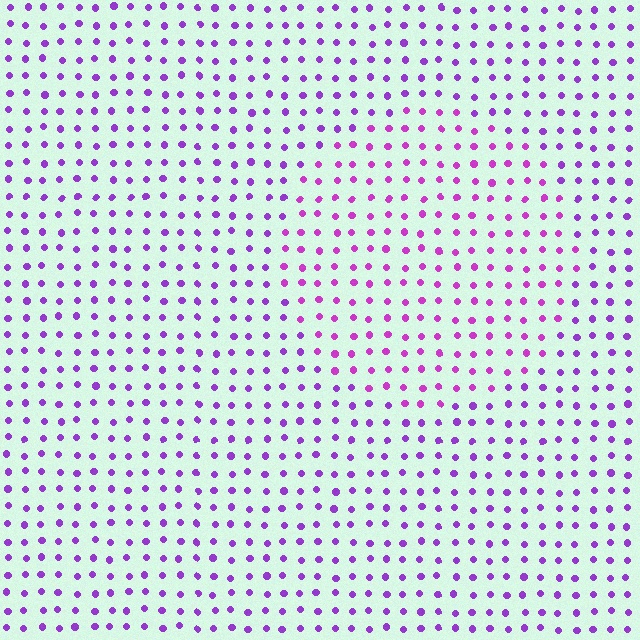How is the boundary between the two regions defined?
The boundary is defined purely by a slight shift in hue (about 24 degrees). Spacing, size, and orientation are identical on both sides.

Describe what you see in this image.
The image is filled with small purple elements in a uniform arrangement. A circle-shaped region is visible where the elements are tinted to a slightly different hue, forming a subtle color boundary.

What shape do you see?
I see a circle.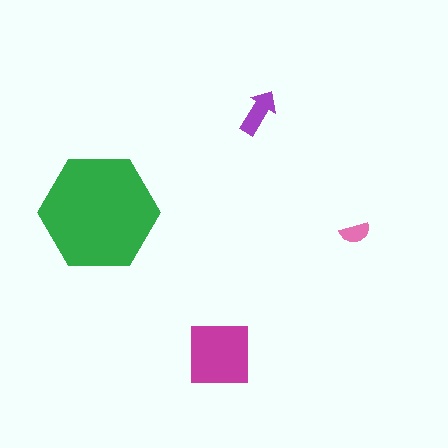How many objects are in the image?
There are 4 objects in the image.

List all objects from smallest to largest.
The pink semicircle, the purple arrow, the magenta square, the green hexagon.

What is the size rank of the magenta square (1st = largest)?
2nd.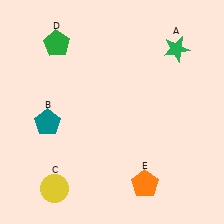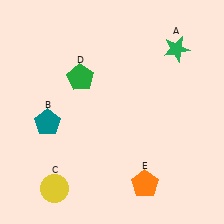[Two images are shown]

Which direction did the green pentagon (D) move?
The green pentagon (D) moved down.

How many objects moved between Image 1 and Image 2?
1 object moved between the two images.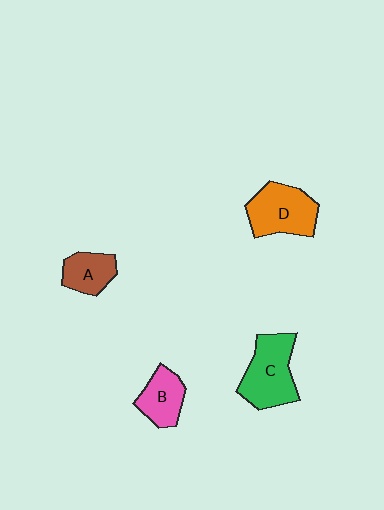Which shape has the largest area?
Shape C (green).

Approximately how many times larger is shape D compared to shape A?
Approximately 1.6 times.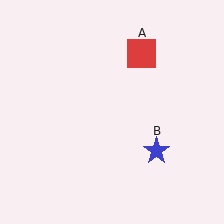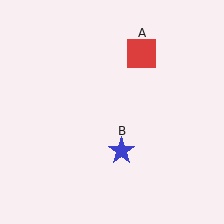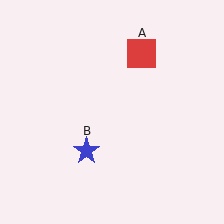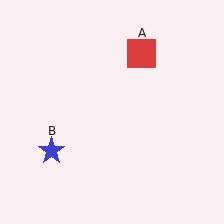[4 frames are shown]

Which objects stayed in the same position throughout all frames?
Red square (object A) remained stationary.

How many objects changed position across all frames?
1 object changed position: blue star (object B).